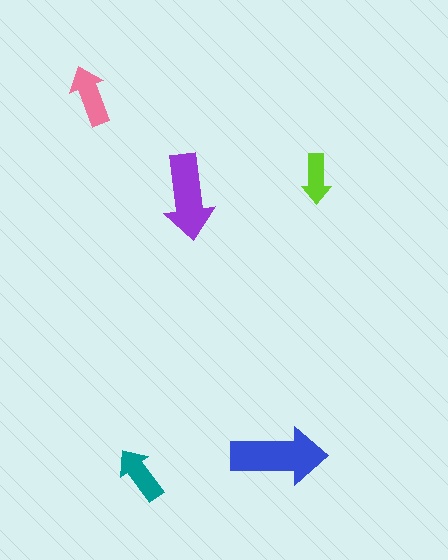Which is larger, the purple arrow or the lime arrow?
The purple one.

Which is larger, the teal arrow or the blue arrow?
The blue one.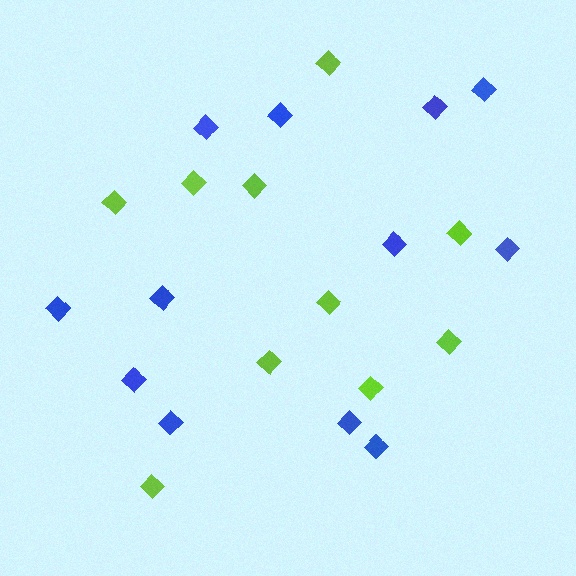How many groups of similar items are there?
There are 2 groups: one group of lime diamonds (10) and one group of blue diamonds (12).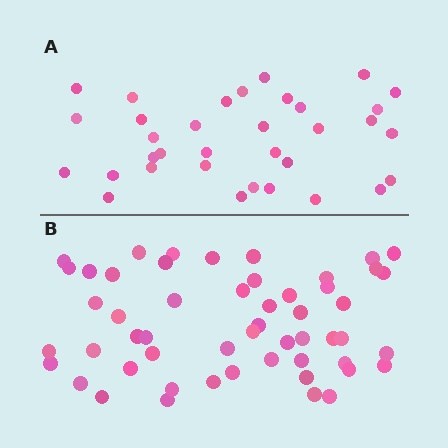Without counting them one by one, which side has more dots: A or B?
Region B (the bottom region) has more dots.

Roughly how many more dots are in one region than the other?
Region B has approximately 20 more dots than region A.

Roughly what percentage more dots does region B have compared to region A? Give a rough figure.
About 55% more.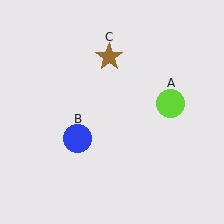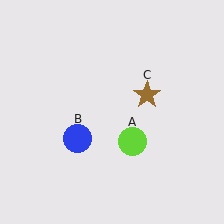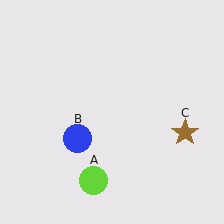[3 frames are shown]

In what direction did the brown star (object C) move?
The brown star (object C) moved down and to the right.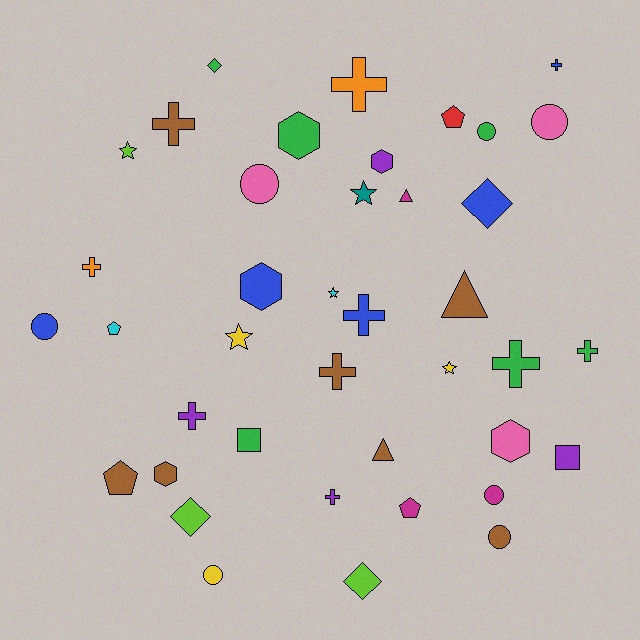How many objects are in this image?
There are 40 objects.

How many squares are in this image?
There are 2 squares.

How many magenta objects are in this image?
There are 3 magenta objects.